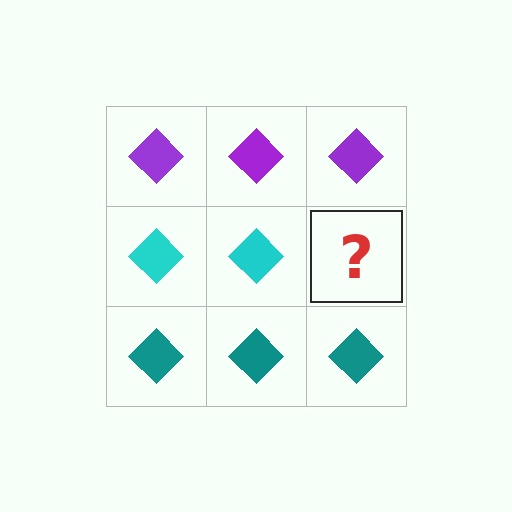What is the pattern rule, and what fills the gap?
The rule is that each row has a consistent color. The gap should be filled with a cyan diamond.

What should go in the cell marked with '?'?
The missing cell should contain a cyan diamond.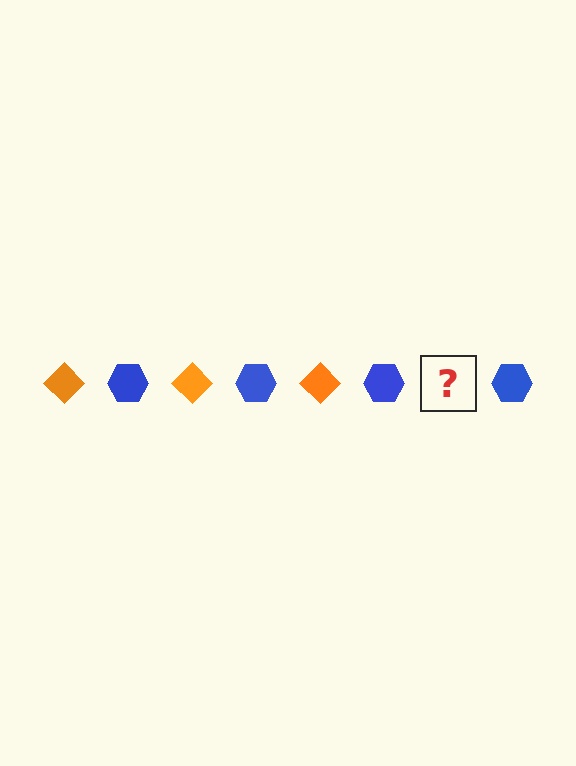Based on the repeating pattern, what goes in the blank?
The blank should be an orange diamond.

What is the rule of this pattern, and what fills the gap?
The rule is that the pattern alternates between orange diamond and blue hexagon. The gap should be filled with an orange diamond.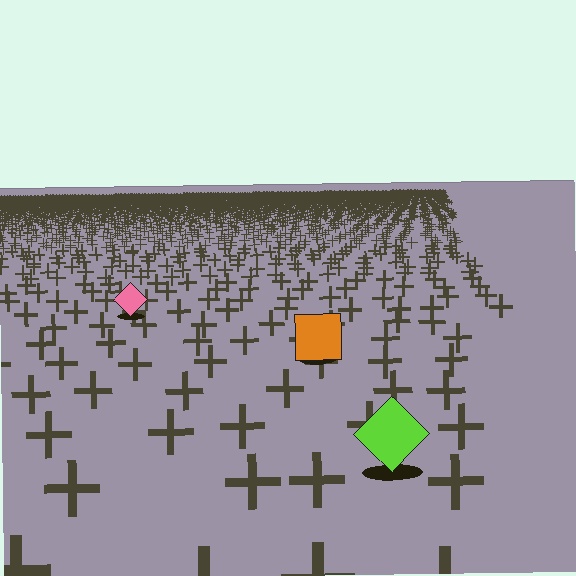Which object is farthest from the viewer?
The pink diamond is farthest from the viewer. It appears smaller and the ground texture around it is denser.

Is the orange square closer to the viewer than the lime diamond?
No. The lime diamond is closer — you can tell from the texture gradient: the ground texture is coarser near it.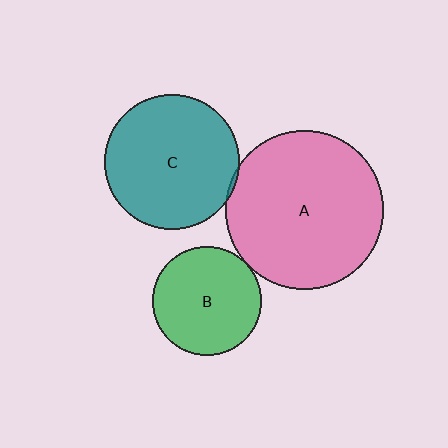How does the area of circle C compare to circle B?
Approximately 1.5 times.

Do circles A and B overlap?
Yes.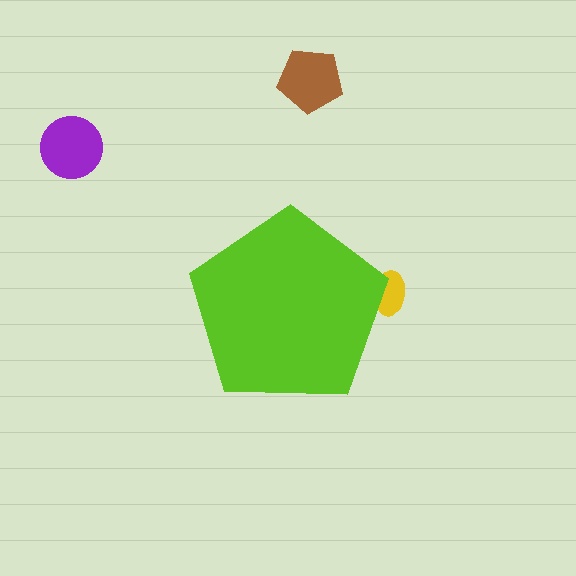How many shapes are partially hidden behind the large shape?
1 shape is partially hidden.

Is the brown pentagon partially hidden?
No, the brown pentagon is fully visible.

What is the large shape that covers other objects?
A lime pentagon.